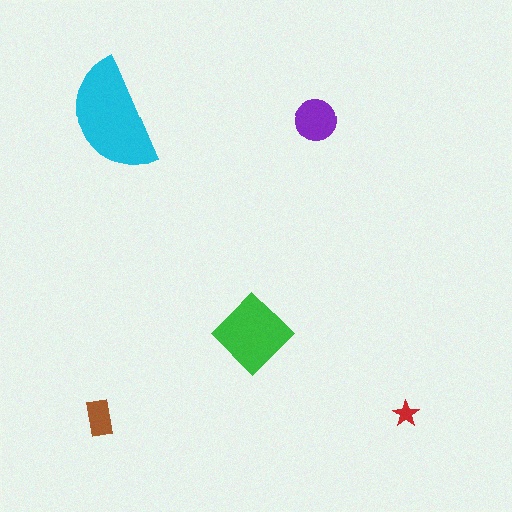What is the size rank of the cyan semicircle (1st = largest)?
1st.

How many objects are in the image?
There are 5 objects in the image.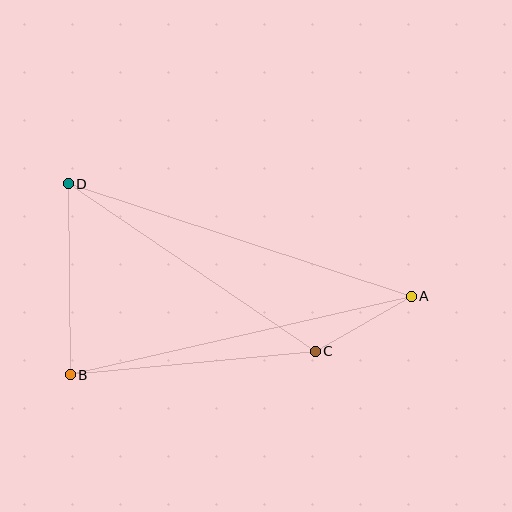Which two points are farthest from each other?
Points A and D are farthest from each other.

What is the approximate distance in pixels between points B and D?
The distance between B and D is approximately 191 pixels.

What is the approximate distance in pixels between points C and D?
The distance between C and D is approximately 298 pixels.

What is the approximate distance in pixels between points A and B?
The distance between A and B is approximately 350 pixels.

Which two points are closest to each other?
Points A and C are closest to each other.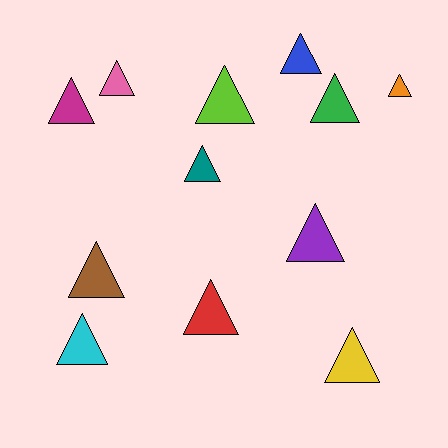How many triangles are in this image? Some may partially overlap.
There are 12 triangles.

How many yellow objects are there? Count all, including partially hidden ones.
There is 1 yellow object.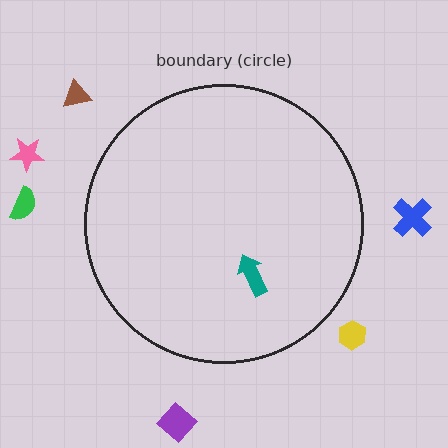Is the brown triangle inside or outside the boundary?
Outside.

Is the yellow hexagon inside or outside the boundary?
Outside.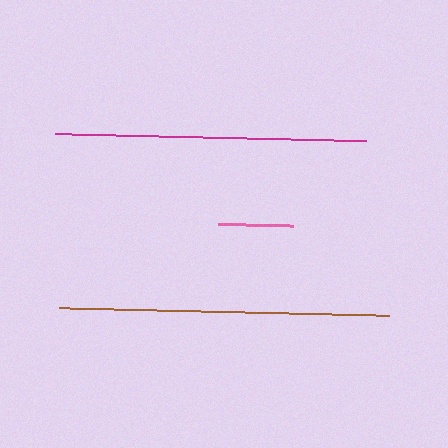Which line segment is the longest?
The brown line is the longest at approximately 330 pixels.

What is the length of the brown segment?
The brown segment is approximately 330 pixels long.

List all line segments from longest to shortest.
From longest to shortest: brown, magenta, pink.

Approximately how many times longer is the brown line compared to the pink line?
The brown line is approximately 4.4 times the length of the pink line.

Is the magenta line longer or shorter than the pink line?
The magenta line is longer than the pink line.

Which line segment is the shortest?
The pink line is the shortest at approximately 75 pixels.